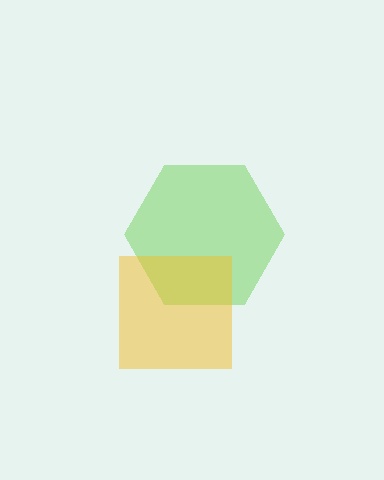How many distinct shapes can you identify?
There are 2 distinct shapes: a lime hexagon, a yellow square.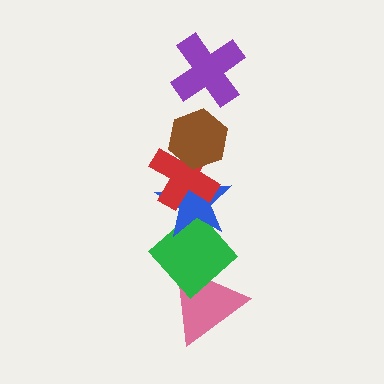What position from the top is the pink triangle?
The pink triangle is 6th from the top.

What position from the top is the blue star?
The blue star is 4th from the top.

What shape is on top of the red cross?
The brown hexagon is on top of the red cross.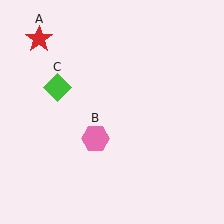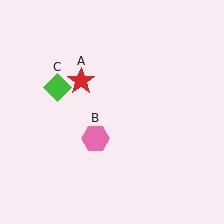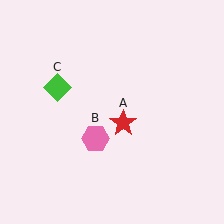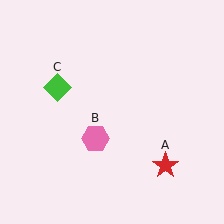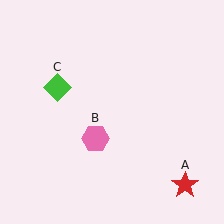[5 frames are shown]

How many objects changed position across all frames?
1 object changed position: red star (object A).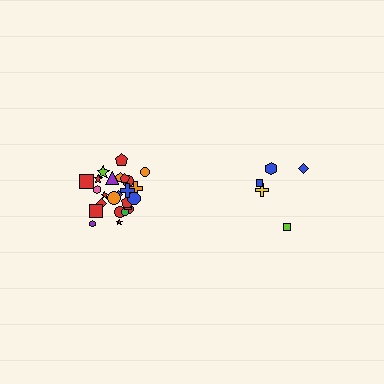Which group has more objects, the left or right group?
The left group.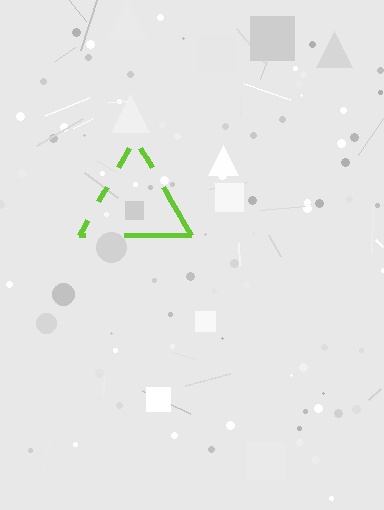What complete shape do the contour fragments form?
The contour fragments form a triangle.